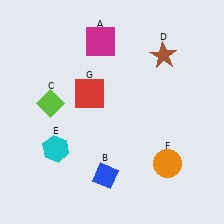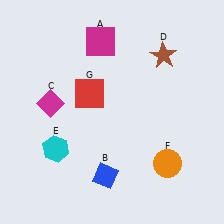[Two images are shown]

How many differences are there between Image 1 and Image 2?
There is 1 difference between the two images.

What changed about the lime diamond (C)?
In Image 1, C is lime. In Image 2, it changed to magenta.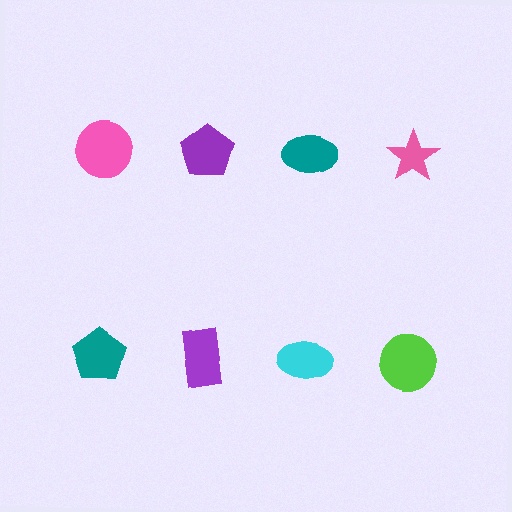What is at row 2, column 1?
A teal pentagon.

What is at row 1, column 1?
A pink circle.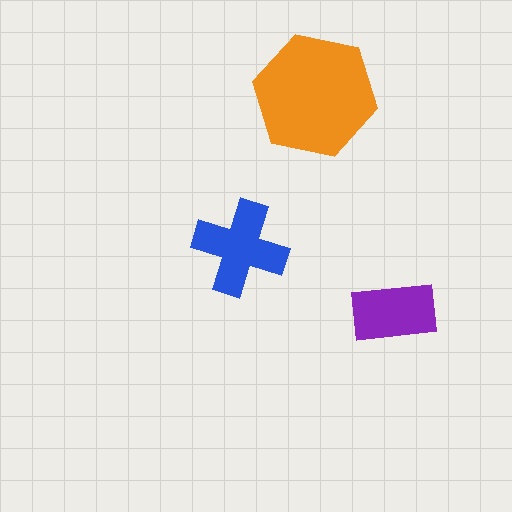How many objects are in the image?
There are 3 objects in the image.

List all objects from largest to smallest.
The orange hexagon, the blue cross, the purple rectangle.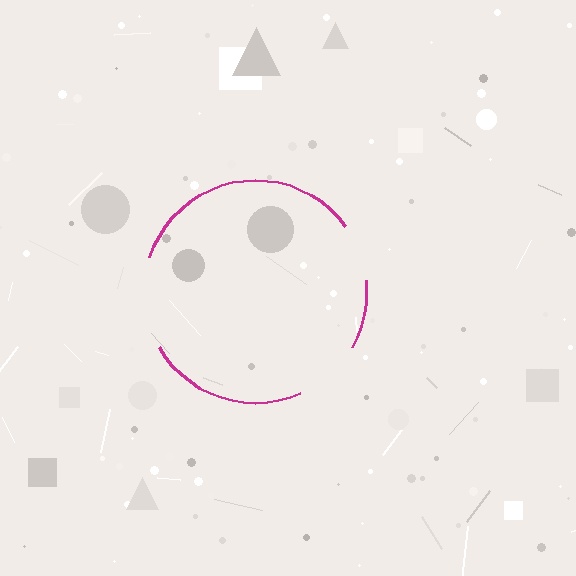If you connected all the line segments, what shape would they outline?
They would outline a circle.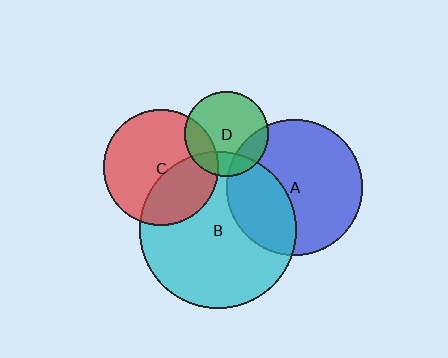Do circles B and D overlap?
Yes.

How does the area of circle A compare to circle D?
Approximately 2.6 times.